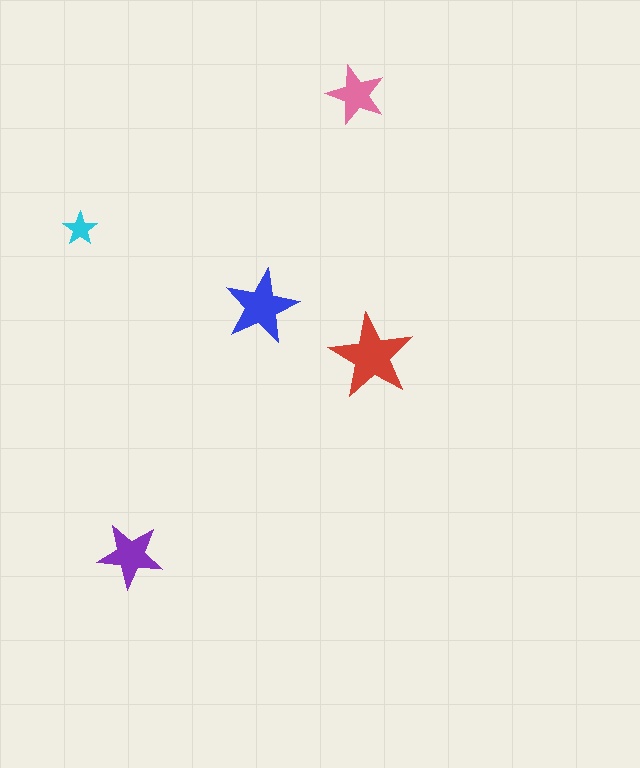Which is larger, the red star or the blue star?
The red one.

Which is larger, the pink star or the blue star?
The blue one.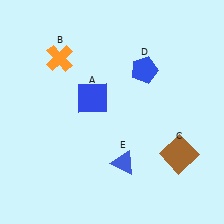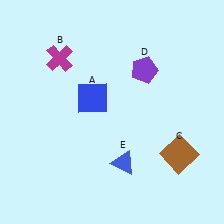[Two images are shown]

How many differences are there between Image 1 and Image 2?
There are 2 differences between the two images.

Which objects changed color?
B changed from orange to magenta. D changed from blue to purple.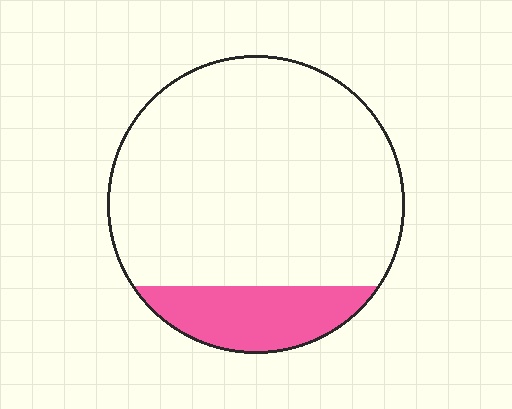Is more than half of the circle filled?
No.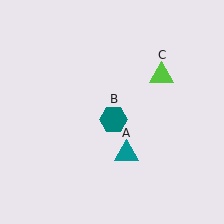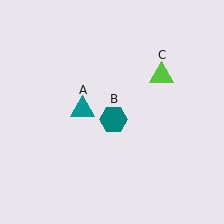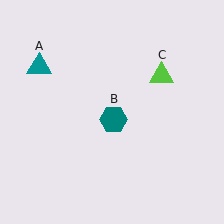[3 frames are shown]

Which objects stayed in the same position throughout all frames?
Teal hexagon (object B) and lime triangle (object C) remained stationary.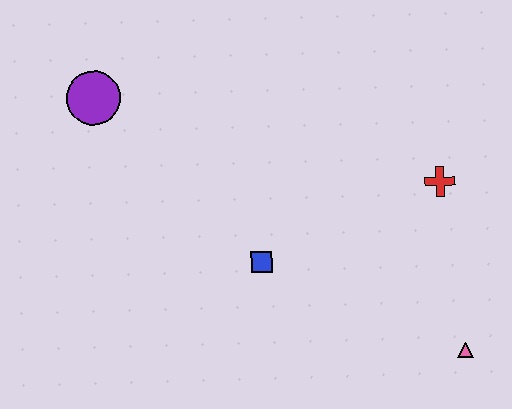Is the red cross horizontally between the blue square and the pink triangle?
Yes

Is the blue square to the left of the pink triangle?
Yes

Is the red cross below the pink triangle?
No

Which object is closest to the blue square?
The red cross is closest to the blue square.